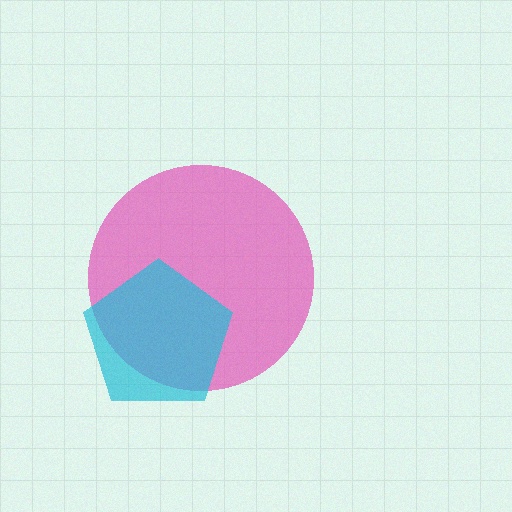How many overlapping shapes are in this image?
There are 2 overlapping shapes in the image.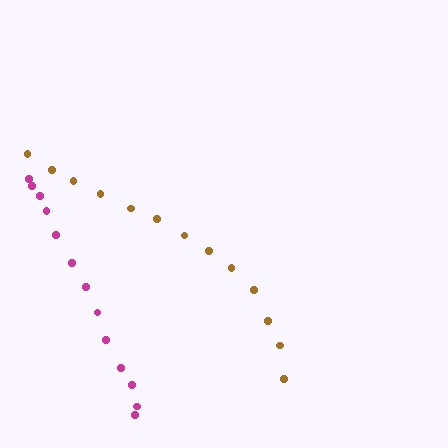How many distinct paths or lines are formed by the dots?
There are 2 distinct paths.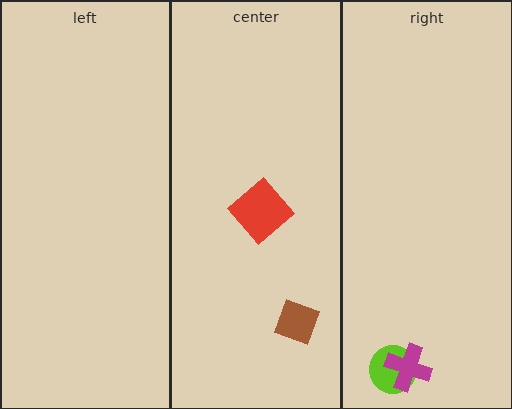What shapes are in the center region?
The red diamond, the brown diamond.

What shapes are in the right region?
The lime circle, the magenta cross.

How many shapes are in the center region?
2.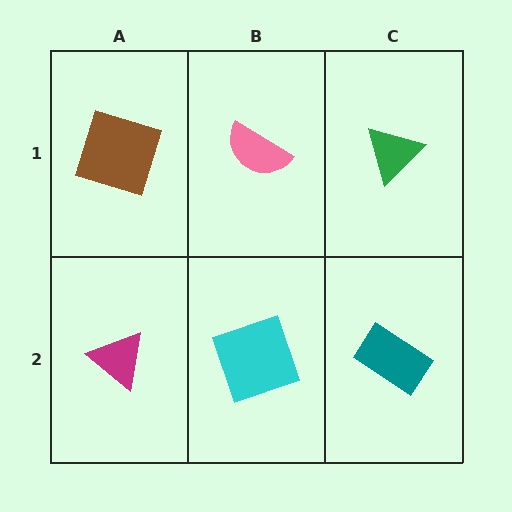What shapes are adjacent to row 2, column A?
A brown square (row 1, column A), a cyan square (row 2, column B).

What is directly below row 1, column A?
A magenta triangle.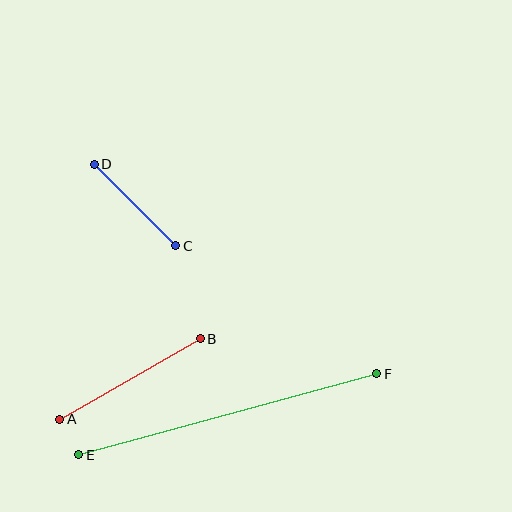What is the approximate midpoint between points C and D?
The midpoint is at approximately (135, 205) pixels.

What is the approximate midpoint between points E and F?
The midpoint is at approximately (228, 414) pixels.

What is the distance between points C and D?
The distance is approximately 115 pixels.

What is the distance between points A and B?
The distance is approximately 162 pixels.